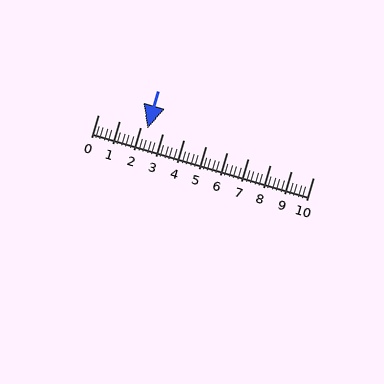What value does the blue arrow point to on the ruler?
The blue arrow points to approximately 2.3.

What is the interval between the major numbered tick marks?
The major tick marks are spaced 1 units apart.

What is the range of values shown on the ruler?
The ruler shows values from 0 to 10.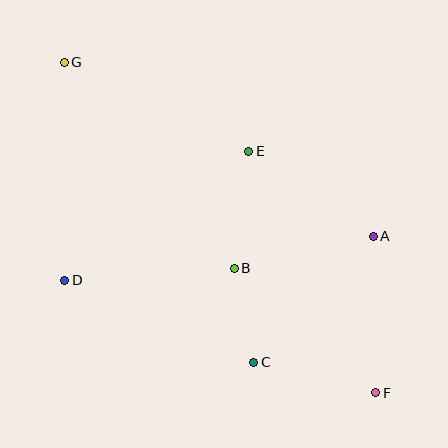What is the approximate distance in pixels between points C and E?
The distance between C and E is approximately 211 pixels.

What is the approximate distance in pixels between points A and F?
The distance between A and F is approximately 157 pixels.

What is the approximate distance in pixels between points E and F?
The distance between E and F is approximately 273 pixels.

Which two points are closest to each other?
Points B and C are closest to each other.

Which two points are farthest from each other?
Points F and G are farthest from each other.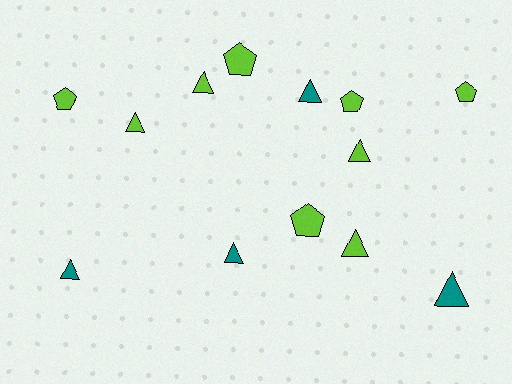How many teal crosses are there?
There are no teal crosses.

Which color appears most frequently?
Lime, with 9 objects.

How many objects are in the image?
There are 13 objects.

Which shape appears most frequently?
Triangle, with 8 objects.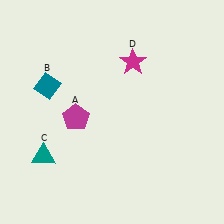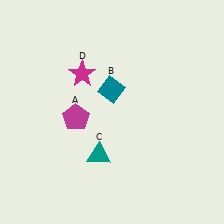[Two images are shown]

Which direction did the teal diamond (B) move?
The teal diamond (B) moved right.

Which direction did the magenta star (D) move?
The magenta star (D) moved left.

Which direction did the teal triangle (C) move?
The teal triangle (C) moved right.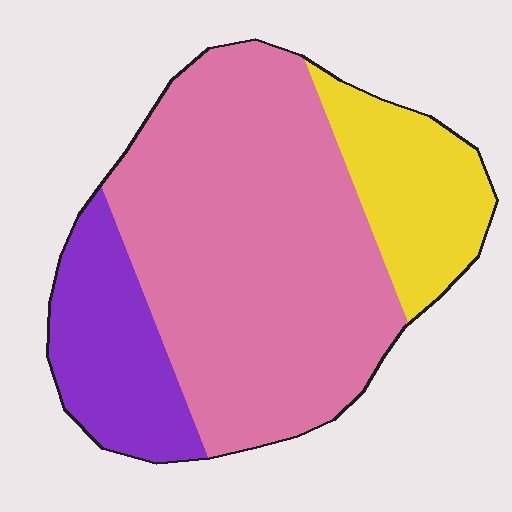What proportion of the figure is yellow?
Yellow covers roughly 20% of the figure.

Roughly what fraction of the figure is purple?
Purple covers around 20% of the figure.